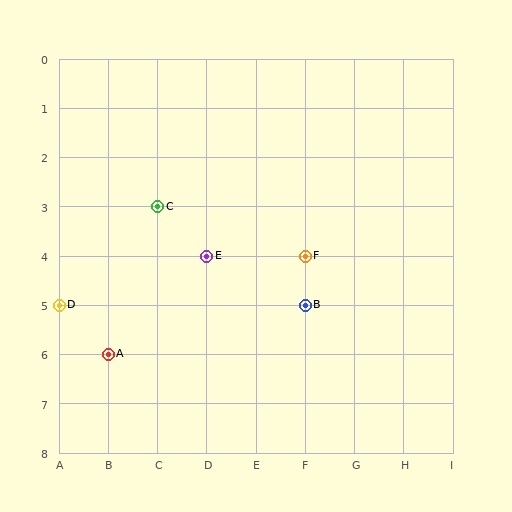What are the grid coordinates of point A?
Point A is at grid coordinates (B, 6).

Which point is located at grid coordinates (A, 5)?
Point D is at (A, 5).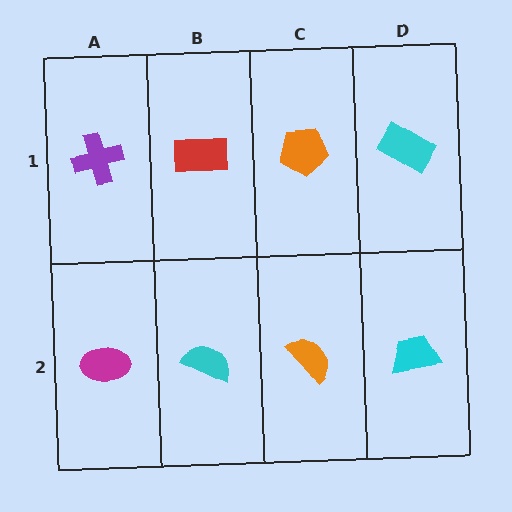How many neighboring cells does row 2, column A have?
2.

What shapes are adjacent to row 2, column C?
An orange pentagon (row 1, column C), a cyan semicircle (row 2, column B), a cyan trapezoid (row 2, column D).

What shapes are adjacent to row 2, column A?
A purple cross (row 1, column A), a cyan semicircle (row 2, column B).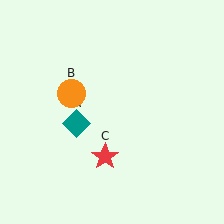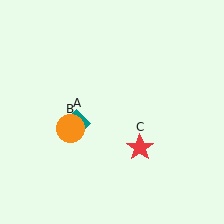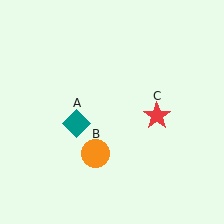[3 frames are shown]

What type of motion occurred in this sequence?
The orange circle (object B), red star (object C) rotated counterclockwise around the center of the scene.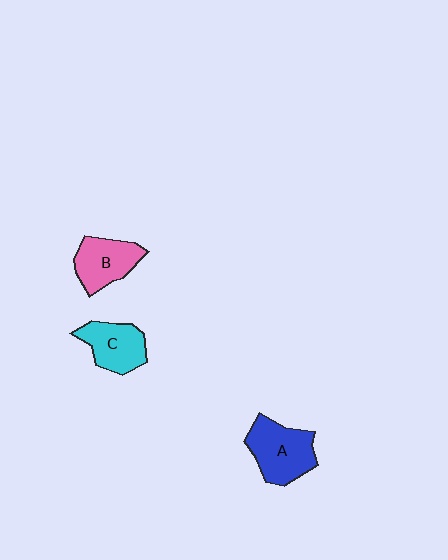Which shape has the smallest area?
Shape C (cyan).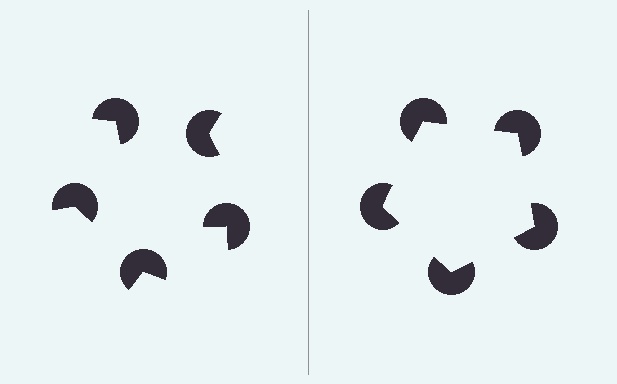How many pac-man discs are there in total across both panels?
10 — 5 on each side.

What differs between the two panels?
The pac-man discs are positioned identically on both sides; only the wedge orientations differ. On the right they align to a pentagon; on the left they are misaligned.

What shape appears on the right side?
An illusory pentagon.